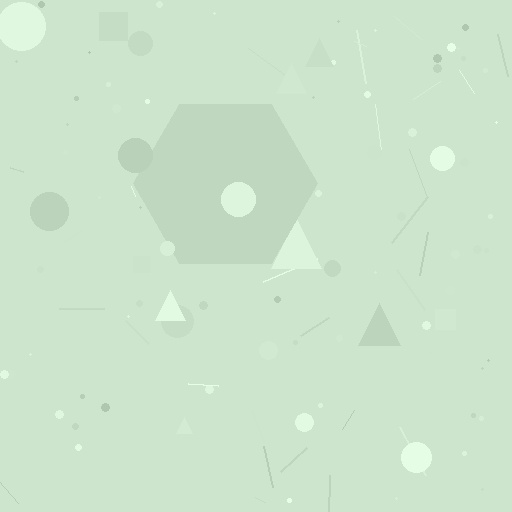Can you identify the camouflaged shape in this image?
The camouflaged shape is a hexagon.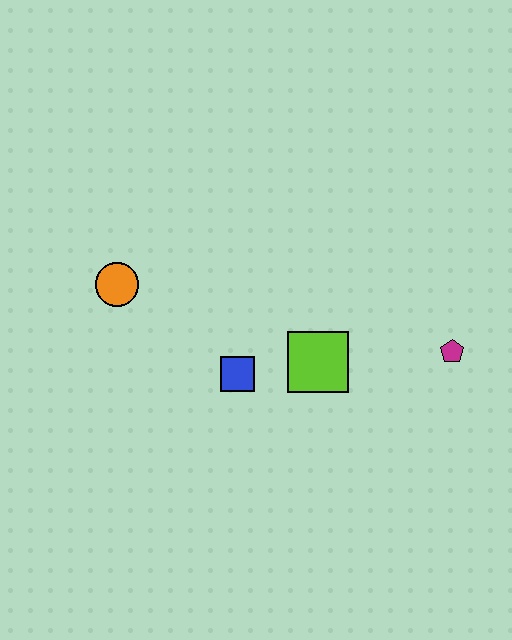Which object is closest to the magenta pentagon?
The lime square is closest to the magenta pentagon.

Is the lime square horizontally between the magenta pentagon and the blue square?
Yes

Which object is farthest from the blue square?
The magenta pentagon is farthest from the blue square.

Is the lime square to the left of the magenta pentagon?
Yes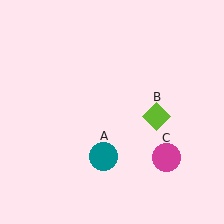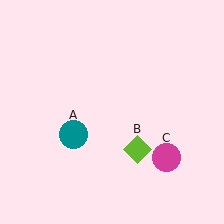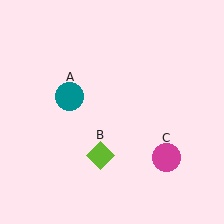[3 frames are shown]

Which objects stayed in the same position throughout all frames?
Magenta circle (object C) remained stationary.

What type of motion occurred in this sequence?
The teal circle (object A), lime diamond (object B) rotated clockwise around the center of the scene.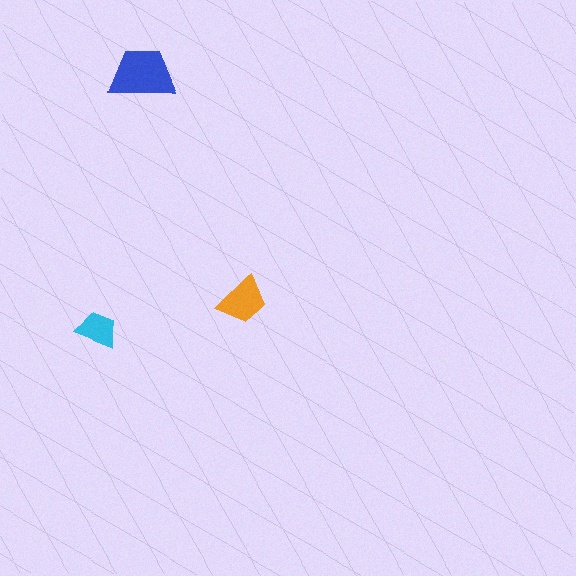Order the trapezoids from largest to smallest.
the blue one, the orange one, the cyan one.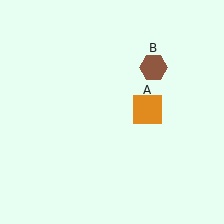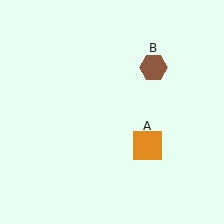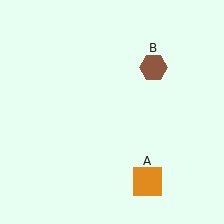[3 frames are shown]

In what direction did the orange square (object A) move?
The orange square (object A) moved down.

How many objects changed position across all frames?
1 object changed position: orange square (object A).